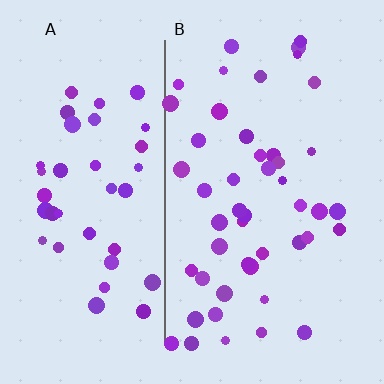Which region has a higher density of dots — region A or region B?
B (the right).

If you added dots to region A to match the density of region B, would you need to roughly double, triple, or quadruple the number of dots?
Approximately double.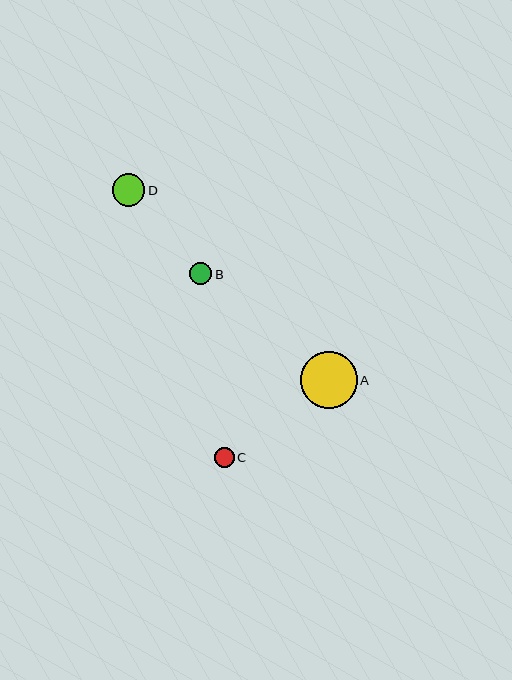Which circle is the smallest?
Circle C is the smallest with a size of approximately 20 pixels.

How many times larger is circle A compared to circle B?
Circle A is approximately 2.6 times the size of circle B.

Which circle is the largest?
Circle A is the largest with a size of approximately 57 pixels.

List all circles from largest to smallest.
From largest to smallest: A, D, B, C.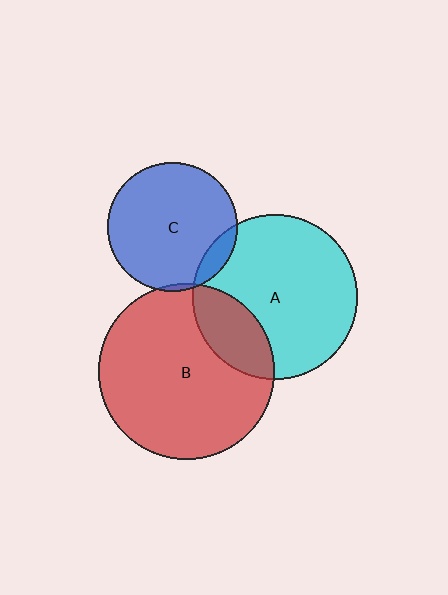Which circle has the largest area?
Circle B (red).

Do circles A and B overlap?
Yes.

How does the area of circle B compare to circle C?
Approximately 1.9 times.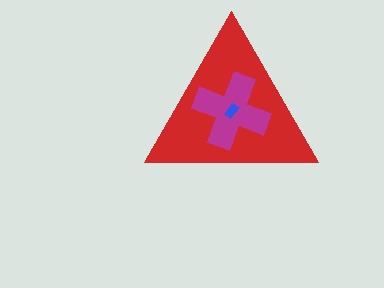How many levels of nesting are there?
3.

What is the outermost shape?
The red triangle.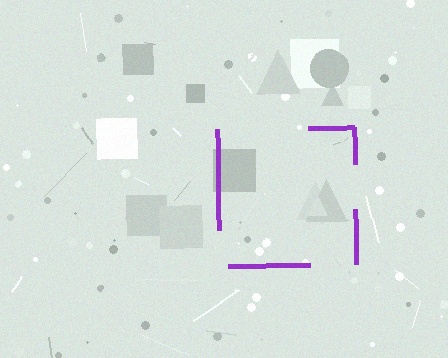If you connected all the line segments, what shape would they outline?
They would outline a square.